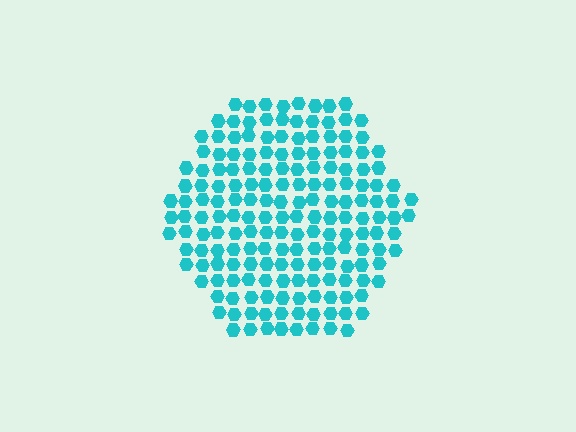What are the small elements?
The small elements are hexagons.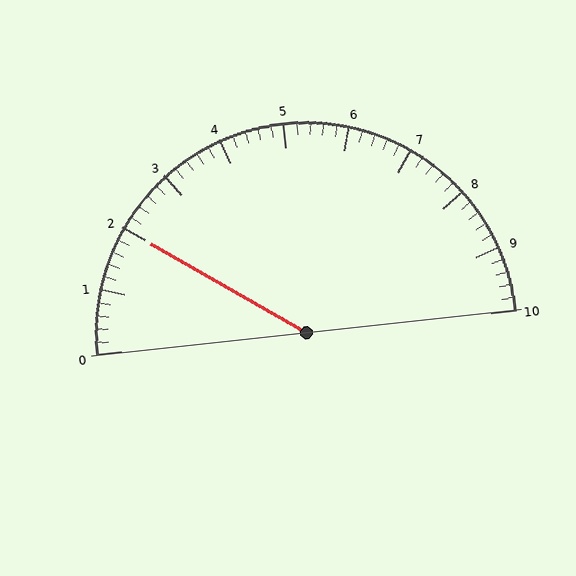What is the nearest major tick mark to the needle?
The nearest major tick mark is 2.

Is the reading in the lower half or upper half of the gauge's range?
The reading is in the lower half of the range (0 to 10).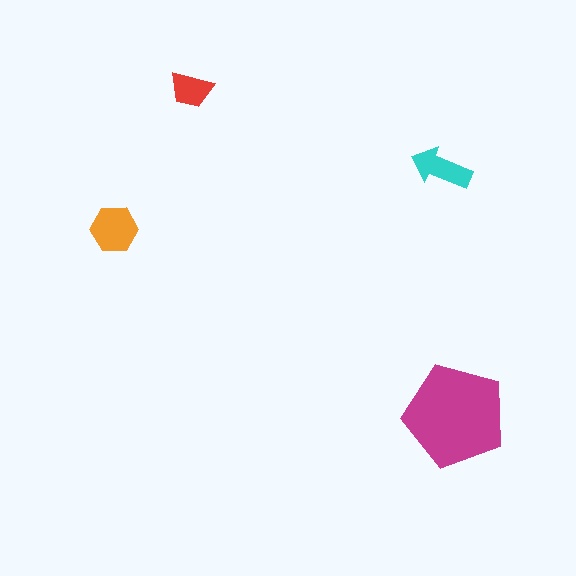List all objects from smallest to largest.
The red trapezoid, the cyan arrow, the orange hexagon, the magenta pentagon.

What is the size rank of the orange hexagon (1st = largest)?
2nd.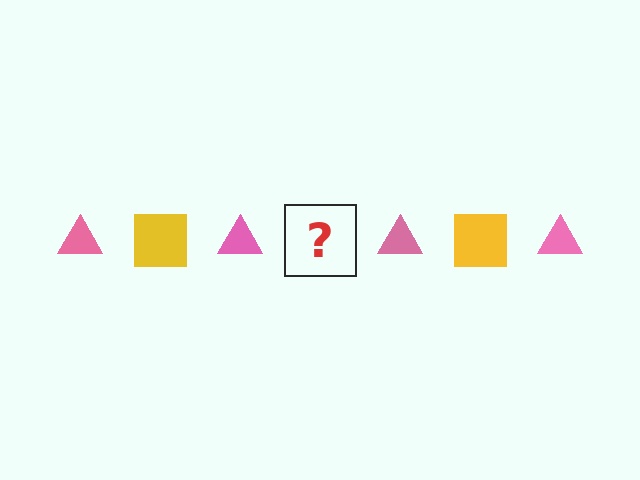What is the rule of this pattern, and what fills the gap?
The rule is that the pattern alternates between pink triangle and yellow square. The gap should be filled with a yellow square.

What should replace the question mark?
The question mark should be replaced with a yellow square.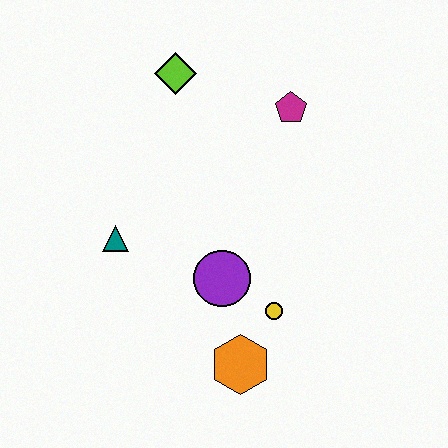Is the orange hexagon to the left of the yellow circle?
Yes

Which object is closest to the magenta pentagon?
The lime diamond is closest to the magenta pentagon.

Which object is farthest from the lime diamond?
The orange hexagon is farthest from the lime diamond.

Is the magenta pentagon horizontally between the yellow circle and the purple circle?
No